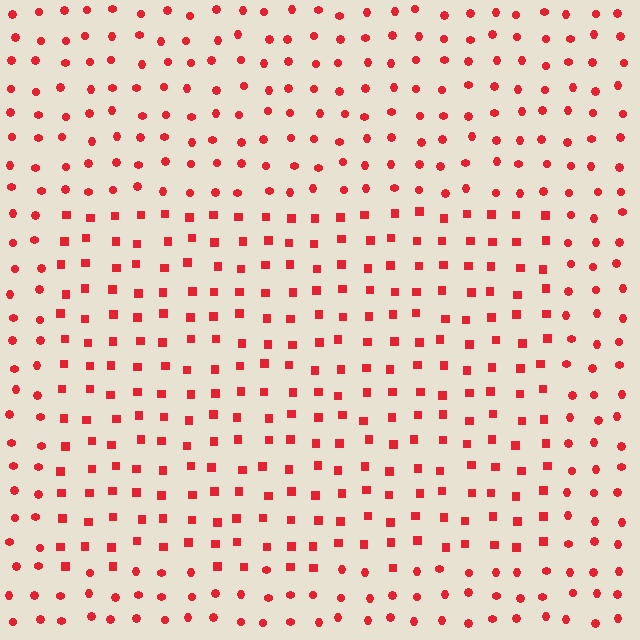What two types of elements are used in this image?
The image uses squares inside the rectangle region and circles outside it.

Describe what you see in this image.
The image is filled with small red elements arranged in a uniform grid. A rectangle-shaped region contains squares, while the surrounding area contains circles. The boundary is defined purely by the change in element shape.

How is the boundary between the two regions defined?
The boundary is defined by a change in element shape: squares inside vs. circles outside. All elements share the same color and spacing.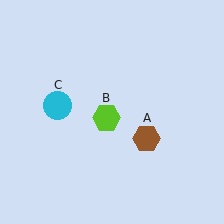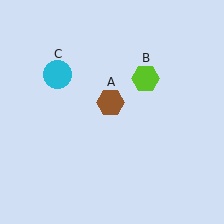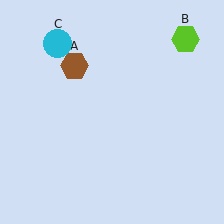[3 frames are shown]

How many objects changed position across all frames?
3 objects changed position: brown hexagon (object A), lime hexagon (object B), cyan circle (object C).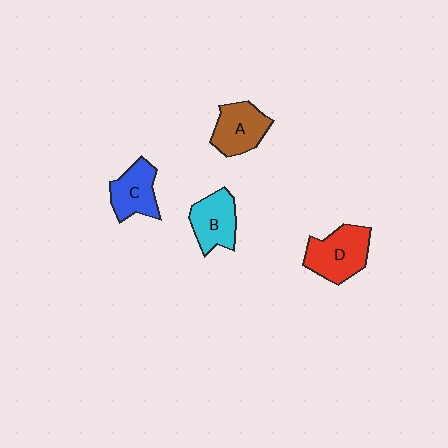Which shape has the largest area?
Shape D (red).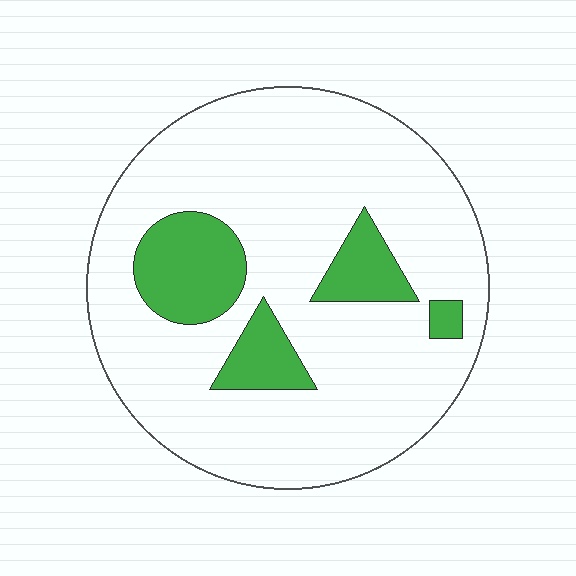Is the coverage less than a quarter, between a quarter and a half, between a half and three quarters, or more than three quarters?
Less than a quarter.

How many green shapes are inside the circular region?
4.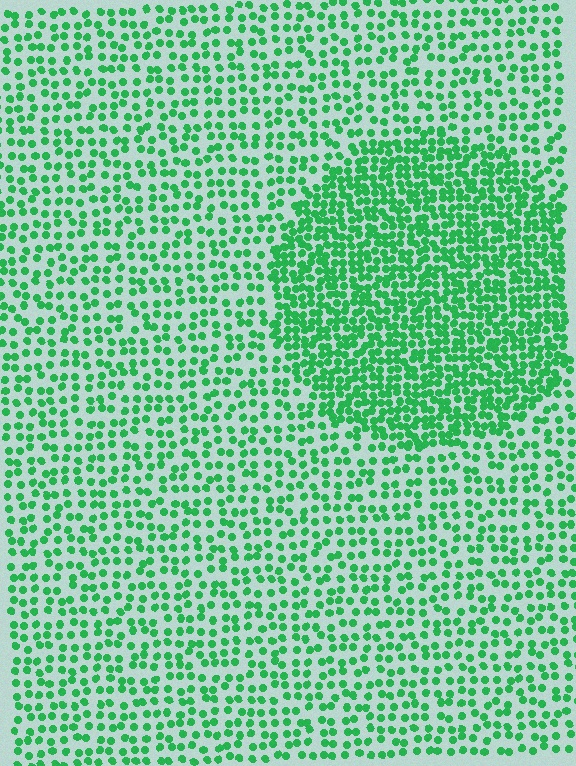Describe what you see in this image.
The image contains small green elements arranged at two different densities. A circle-shaped region is visible where the elements are more densely packed than the surrounding area.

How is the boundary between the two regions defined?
The boundary is defined by a change in element density (approximately 2.0x ratio). All elements are the same color, size, and shape.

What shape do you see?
I see a circle.